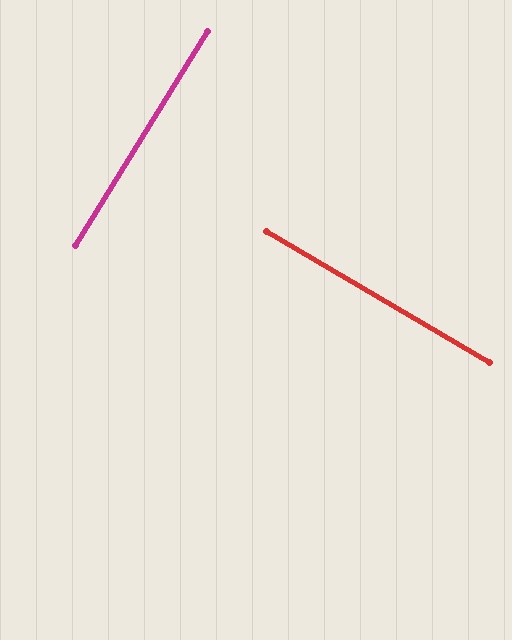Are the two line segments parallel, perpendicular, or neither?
Perpendicular — they meet at approximately 89°.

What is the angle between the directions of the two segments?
Approximately 89 degrees.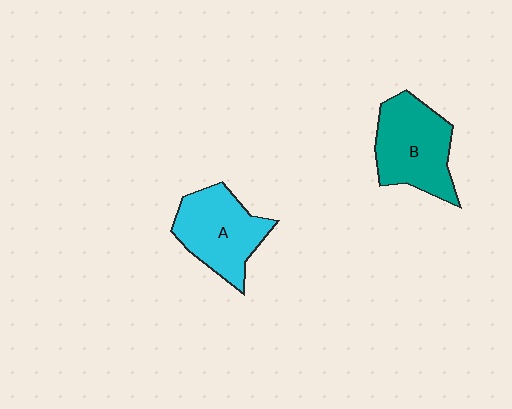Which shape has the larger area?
Shape B (teal).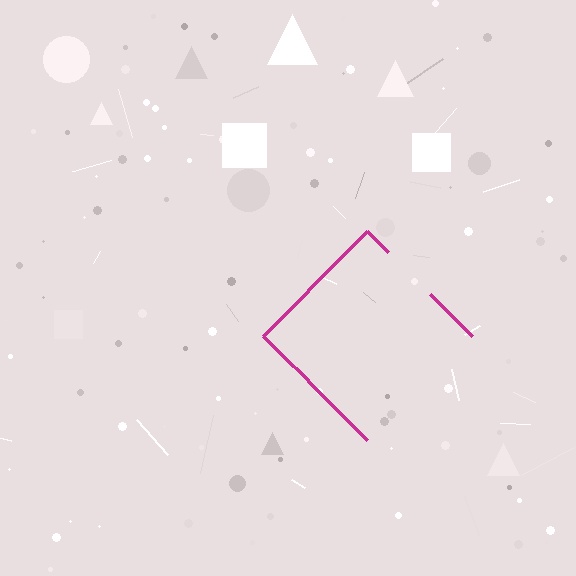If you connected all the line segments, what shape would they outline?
They would outline a diamond.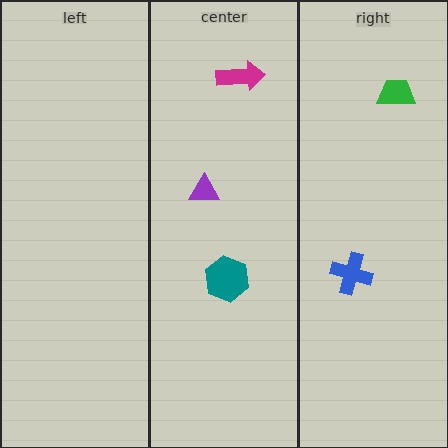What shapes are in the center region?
The magenta arrow, the purple triangle, the teal hexagon.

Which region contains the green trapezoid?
The right region.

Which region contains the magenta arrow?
The center region.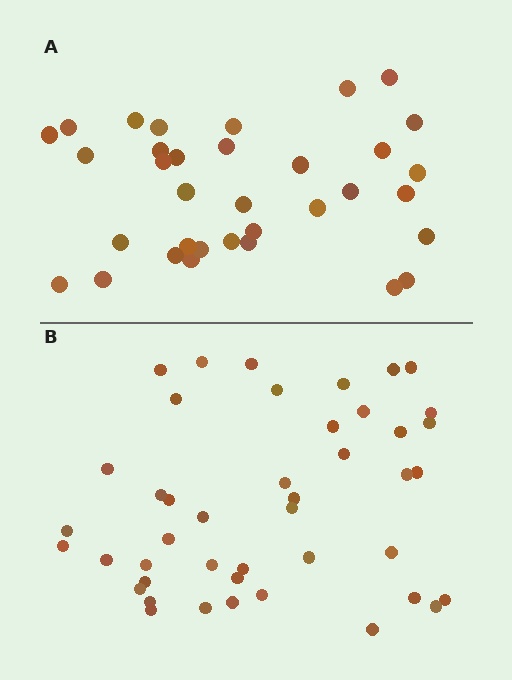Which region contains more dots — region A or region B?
Region B (the bottom region) has more dots.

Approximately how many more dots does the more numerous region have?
Region B has roughly 10 or so more dots than region A.